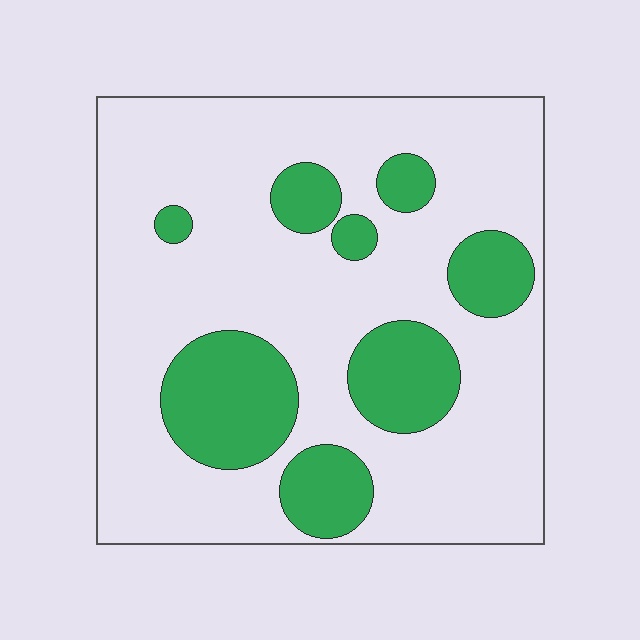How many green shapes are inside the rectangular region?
8.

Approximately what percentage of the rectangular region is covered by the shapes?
Approximately 25%.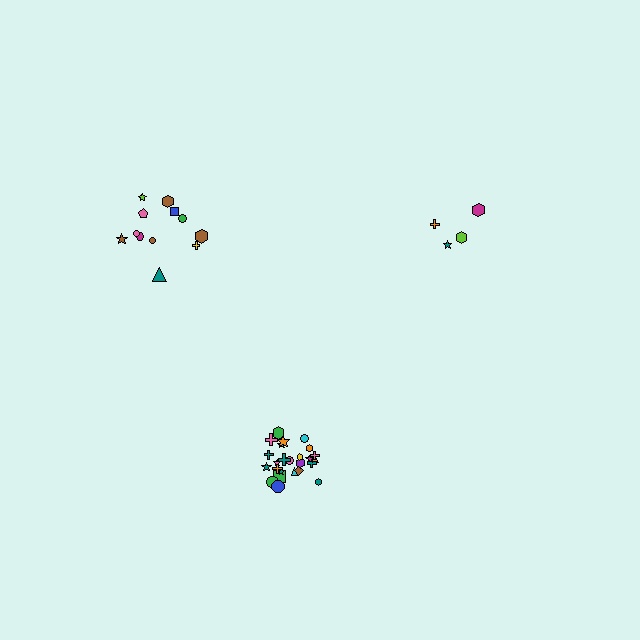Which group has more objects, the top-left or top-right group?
The top-left group.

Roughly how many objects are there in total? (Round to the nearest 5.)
Roughly 40 objects in total.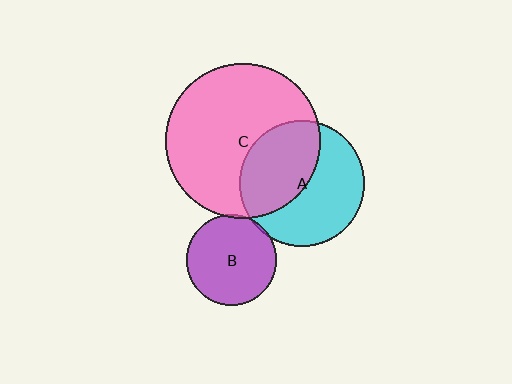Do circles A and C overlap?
Yes.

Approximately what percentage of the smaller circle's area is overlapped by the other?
Approximately 45%.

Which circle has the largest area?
Circle C (pink).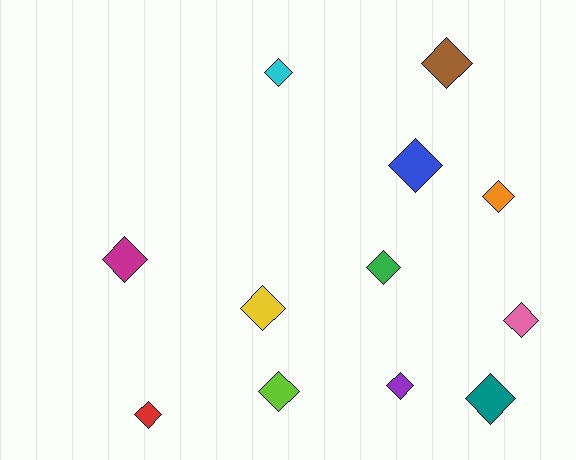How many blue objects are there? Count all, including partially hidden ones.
There is 1 blue object.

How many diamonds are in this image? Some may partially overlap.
There are 12 diamonds.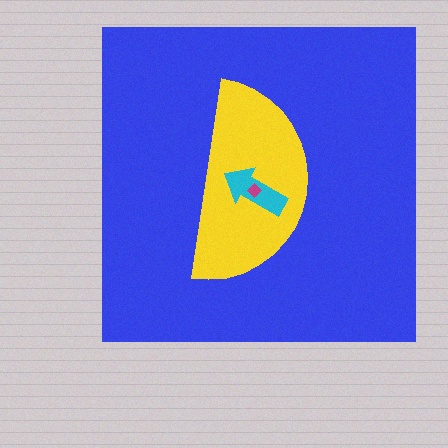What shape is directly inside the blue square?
The yellow semicircle.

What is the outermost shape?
The blue square.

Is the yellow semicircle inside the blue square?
Yes.